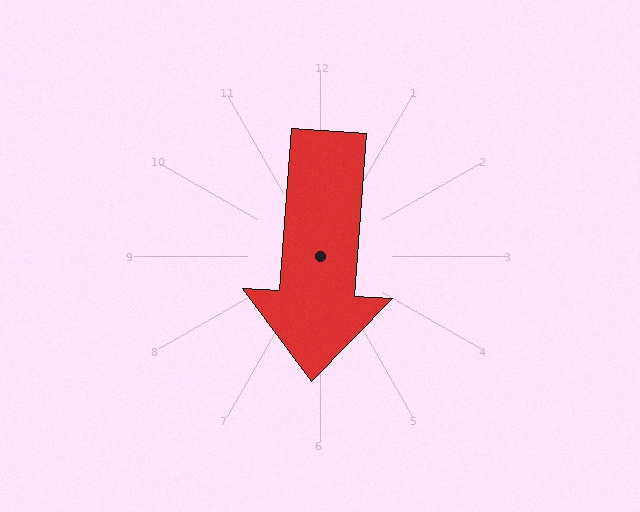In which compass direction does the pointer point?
South.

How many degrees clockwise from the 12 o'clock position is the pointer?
Approximately 184 degrees.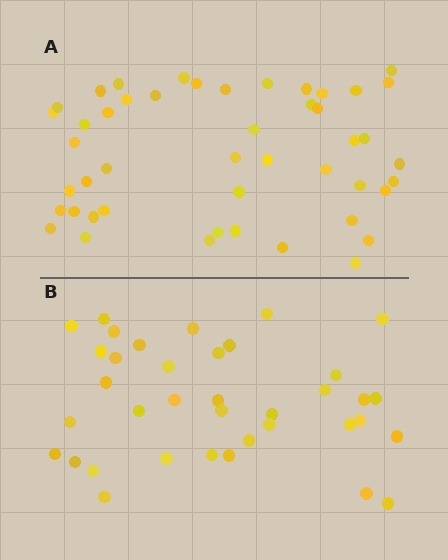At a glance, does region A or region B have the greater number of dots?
Region A (the top region) has more dots.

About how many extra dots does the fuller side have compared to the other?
Region A has roughly 10 or so more dots than region B.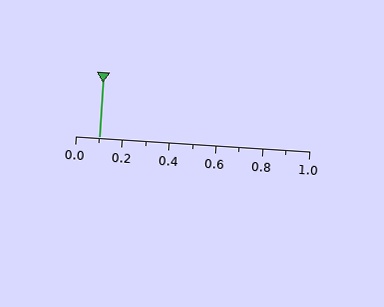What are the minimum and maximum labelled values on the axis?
The axis runs from 0.0 to 1.0.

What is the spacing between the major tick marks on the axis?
The major ticks are spaced 0.2 apart.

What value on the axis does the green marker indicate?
The marker indicates approximately 0.1.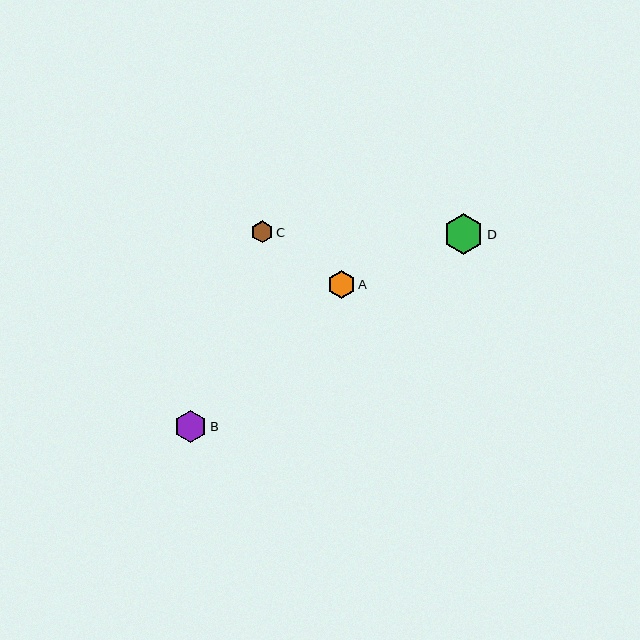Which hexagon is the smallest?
Hexagon C is the smallest with a size of approximately 22 pixels.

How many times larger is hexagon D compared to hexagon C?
Hexagon D is approximately 1.8 times the size of hexagon C.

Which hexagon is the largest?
Hexagon D is the largest with a size of approximately 40 pixels.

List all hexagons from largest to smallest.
From largest to smallest: D, B, A, C.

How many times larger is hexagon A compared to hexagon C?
Hexagon A is approximately 1.3 times the size of hexagon C.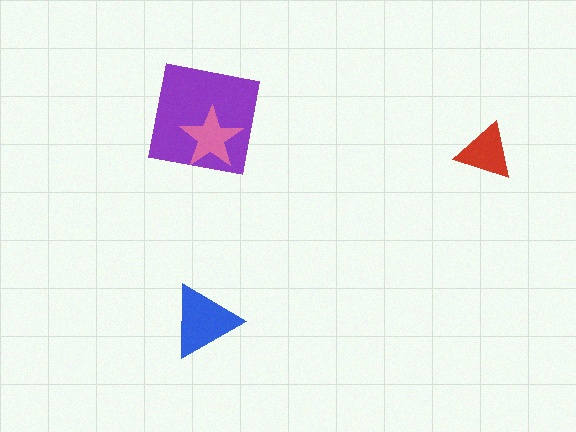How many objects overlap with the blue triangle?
0 objects overlap with the blue triangle.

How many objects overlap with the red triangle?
0 objects overlap with the red triangle.